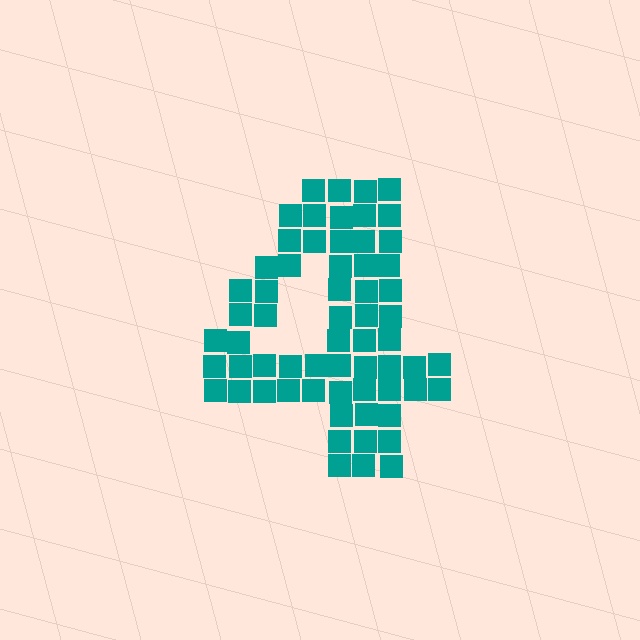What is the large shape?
The large shape is the digit 4.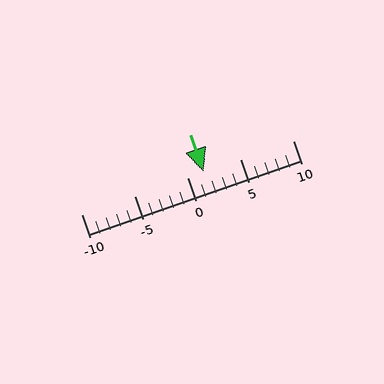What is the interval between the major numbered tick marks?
The major tick marks are spaced 5 units apart.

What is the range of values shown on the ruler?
The ruler shows values from -10 to 10.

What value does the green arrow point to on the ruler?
The green arrow points to approximately 2.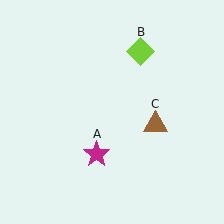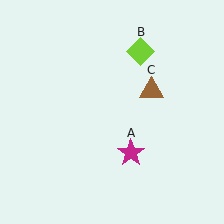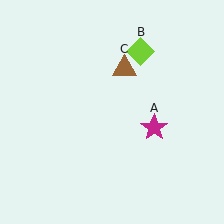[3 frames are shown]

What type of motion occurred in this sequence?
The magenta star (object A), brown triangle (object C) rotated counterclockwise around the center of the scene.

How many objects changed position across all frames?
2 objects changed position: magenta star (object A), brown triangle (object C).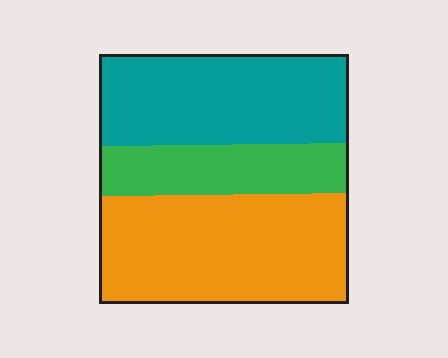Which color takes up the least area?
Green, at roughly 20%.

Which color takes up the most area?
Orange, at roughly 45%.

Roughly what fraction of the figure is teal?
Teal takes up about three eighths (3/8) of the figure.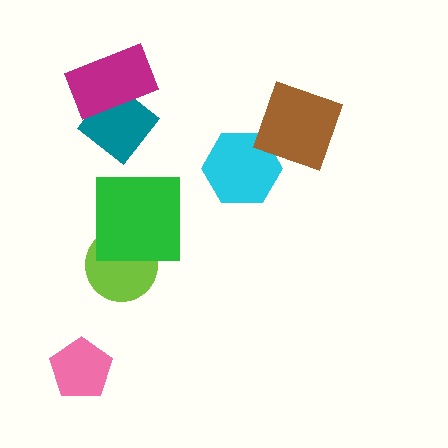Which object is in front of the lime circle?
The green square is in front of the lime circle.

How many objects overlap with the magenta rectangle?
1 object overlaps with the magenta rectangle.